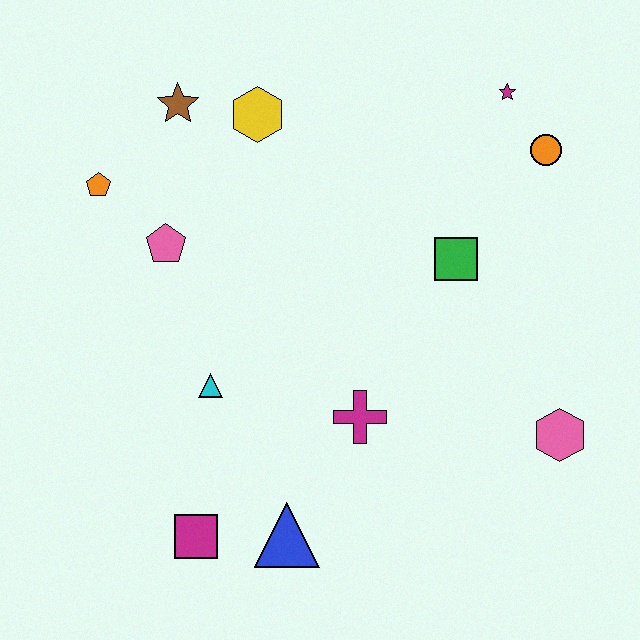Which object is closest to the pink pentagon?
The orange pentagon is closest to the pink pentagon.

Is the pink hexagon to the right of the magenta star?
Yes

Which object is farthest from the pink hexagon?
The orange pentagon is farthest from the pink hexagon.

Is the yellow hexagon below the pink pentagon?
No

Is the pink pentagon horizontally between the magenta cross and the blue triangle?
No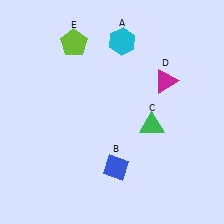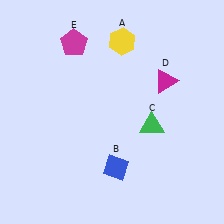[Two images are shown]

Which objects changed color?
A changed from cyan to yellow. E changed from lime to magenta.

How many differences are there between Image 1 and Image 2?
There are 2 differences between the two images.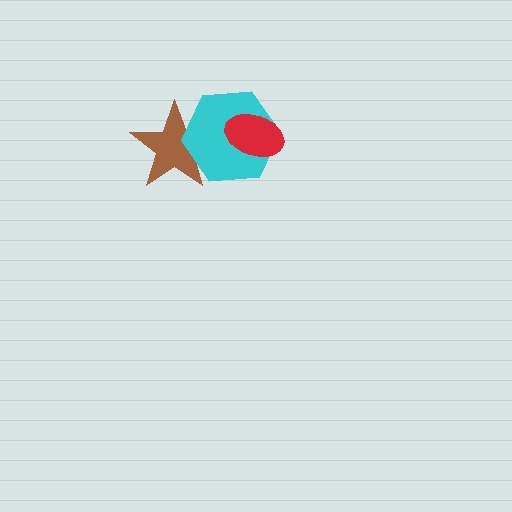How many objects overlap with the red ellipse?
1 object overlaps with the red ellipse.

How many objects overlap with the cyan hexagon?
2 objects overlap with the cyan hexagon.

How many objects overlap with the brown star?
1 object overlaps with the brown star.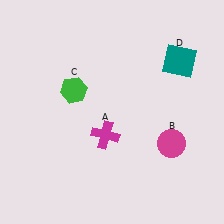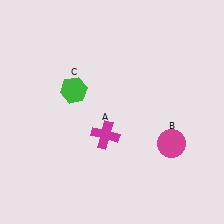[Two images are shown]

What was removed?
The teal square (D) was removed in Image 2.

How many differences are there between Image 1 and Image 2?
There is 1 difference between the two images.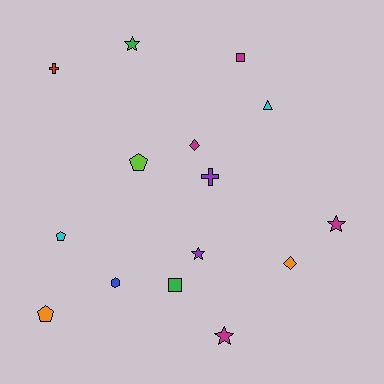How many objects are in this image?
There are 15 objects.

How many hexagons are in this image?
There is 1 hexagon.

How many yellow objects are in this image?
There are no yellow objects.